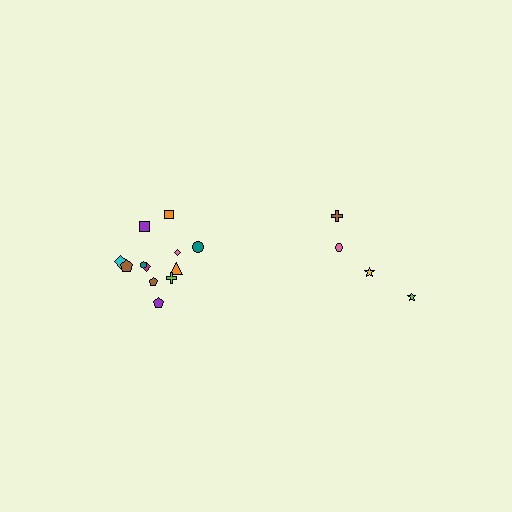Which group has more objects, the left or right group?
The left group.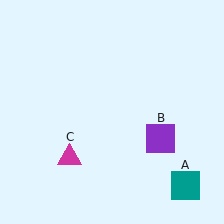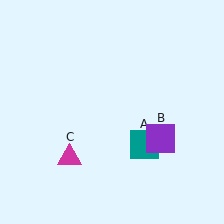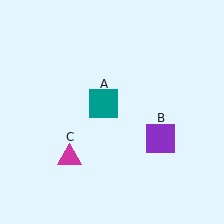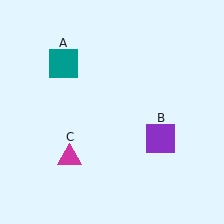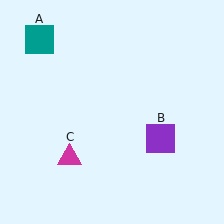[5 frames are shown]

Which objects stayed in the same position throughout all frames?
Purple square (object B) and magenta triangle (object C) remained stationary.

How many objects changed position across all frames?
1 object changed position: teal square (object A).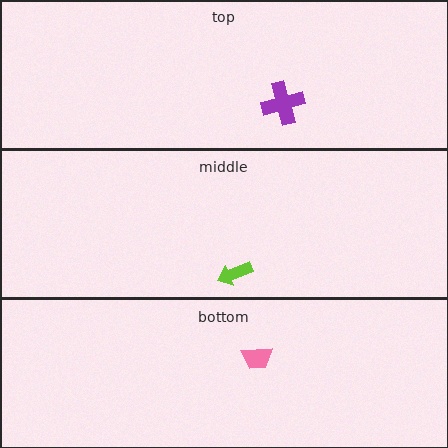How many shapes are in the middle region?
1.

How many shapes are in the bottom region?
1.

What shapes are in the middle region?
The lime arrow.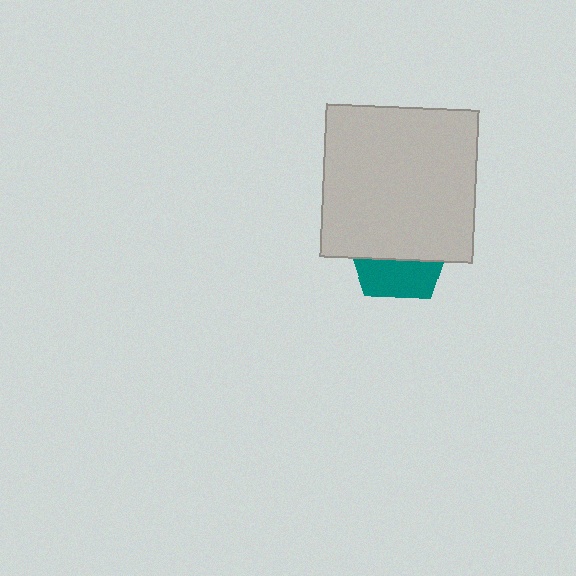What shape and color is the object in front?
The object in front is a light gray square.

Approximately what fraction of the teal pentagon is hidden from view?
Roughly 61% of the teal pentagon is hidden behind the light gray square.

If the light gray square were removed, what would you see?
You would see the complete teal pentagon.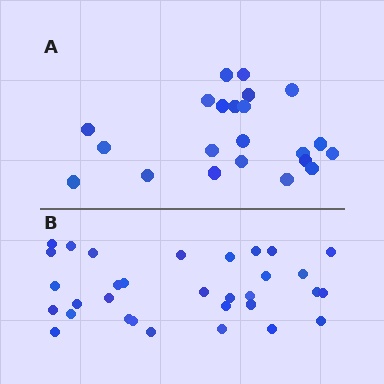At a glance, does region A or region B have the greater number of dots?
Region B (the bottom region) has more dots.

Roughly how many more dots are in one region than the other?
Region B has roughly 10 or so more dots than region A.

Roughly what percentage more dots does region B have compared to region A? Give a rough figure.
About 45% more.